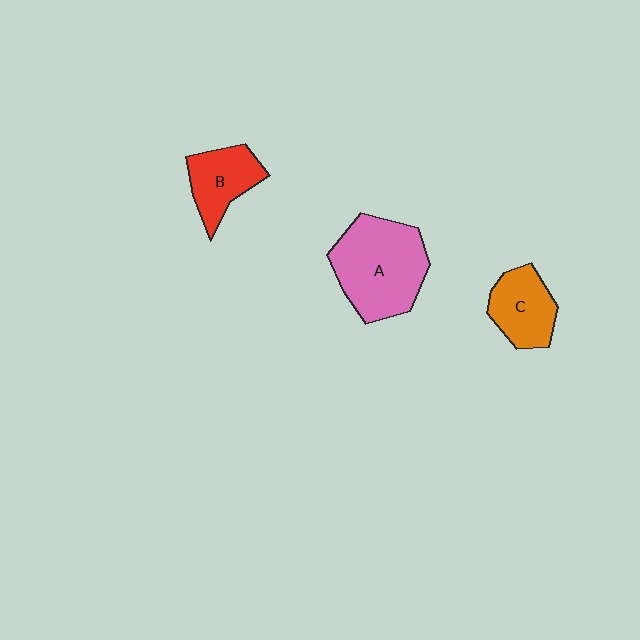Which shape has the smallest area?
Shape B (red).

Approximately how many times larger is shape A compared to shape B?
Approximately 1.9 times.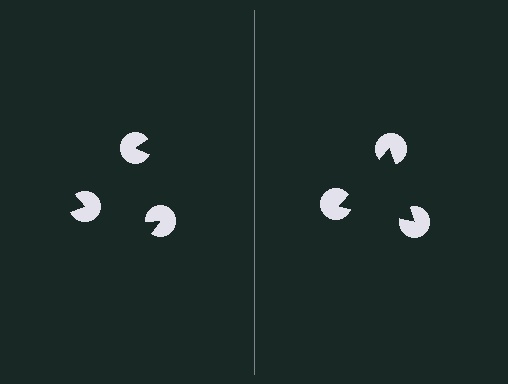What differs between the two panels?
The pac-man discs are positioned identically on both sides; only the wedge orientations differ. On the right they align to a triangle; on the left they are misaligned.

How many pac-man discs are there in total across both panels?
6 — 3 on each side.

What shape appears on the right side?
An illusory triangle.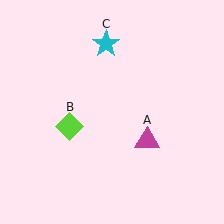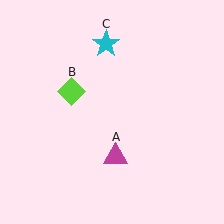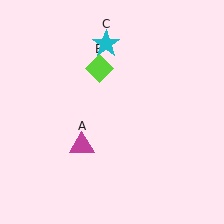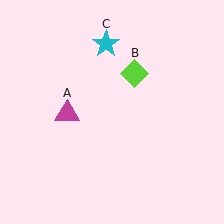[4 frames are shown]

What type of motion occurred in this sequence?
The magenta triangle (object A), lime diamond (object B) rotated clockwise around the center of the scene.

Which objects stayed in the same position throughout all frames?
Cyan star (object C) remained stationary.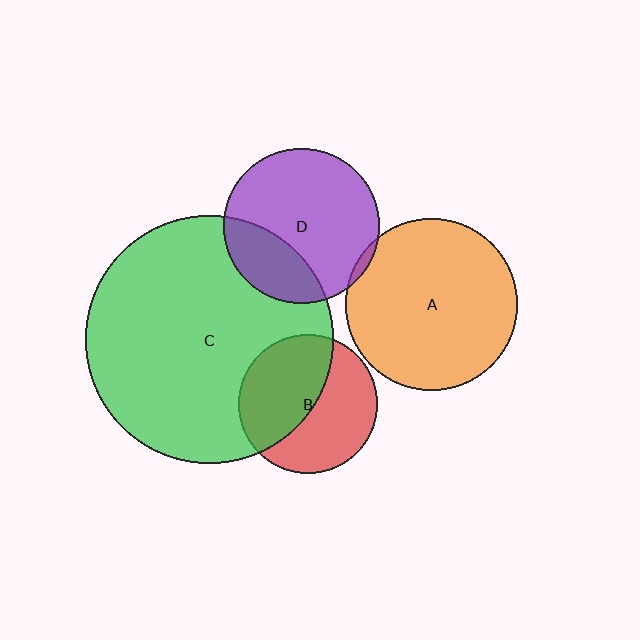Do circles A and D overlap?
Yes.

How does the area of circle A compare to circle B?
Approximately 1.5 times.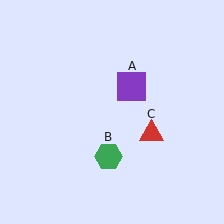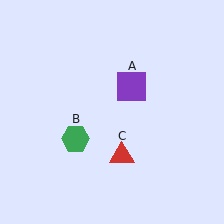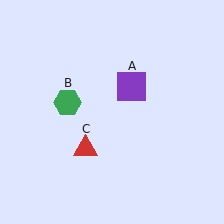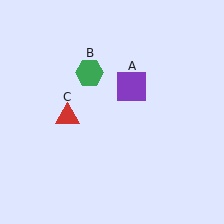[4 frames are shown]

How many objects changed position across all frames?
2 objects changed position: green hexagon (object B), red triangle (object C).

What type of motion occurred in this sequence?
The green hexagon (object B), red triangle (object C) rotated clockwise around the center of the scene.